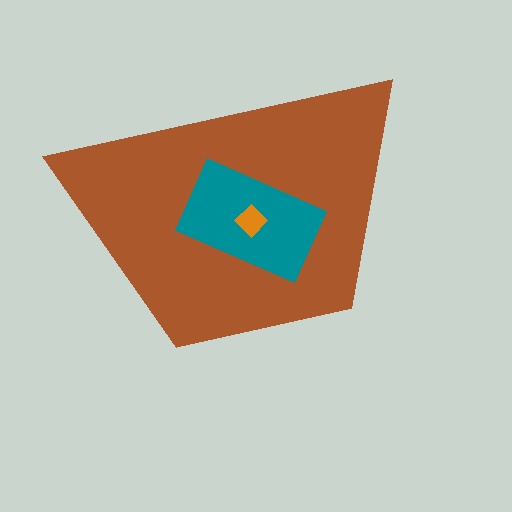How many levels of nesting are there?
3.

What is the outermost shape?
The brown trapezoid.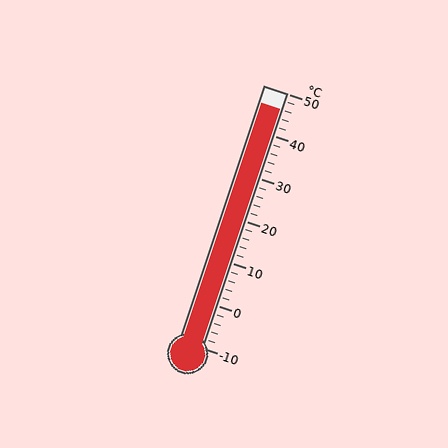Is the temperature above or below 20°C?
The temperature is above 20°C.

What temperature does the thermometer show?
The thermometer shows approximately 46°C.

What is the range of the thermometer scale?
The thermometer scale ranges from -10°C to 50°C.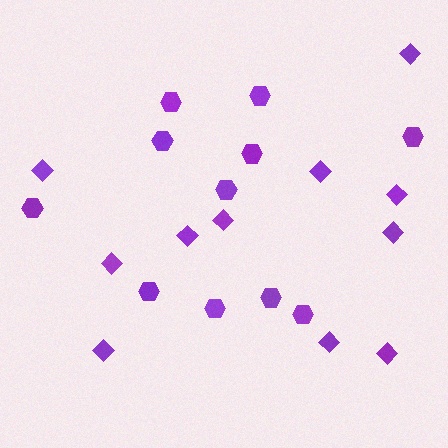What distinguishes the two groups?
There are 2 groups: one group of hexagons (11) and one group of diamonds (11).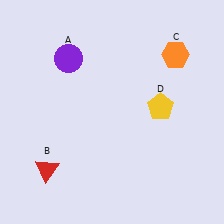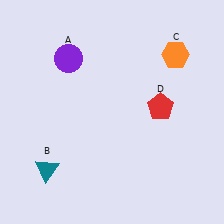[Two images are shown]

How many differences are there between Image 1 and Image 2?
There are 2 differences between the two images.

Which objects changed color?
B changed from red to teal. D changed from yellow to red.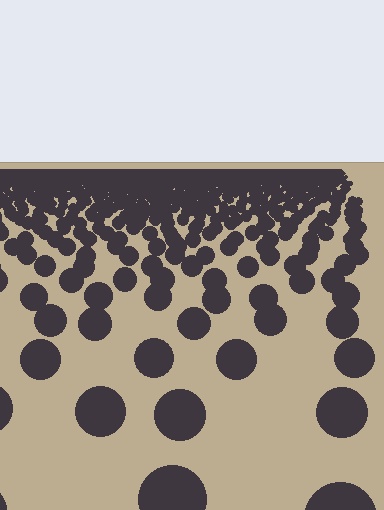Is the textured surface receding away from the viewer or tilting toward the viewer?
The surface is receding away from the viewer. Texture elements get smaller and denser toward the top.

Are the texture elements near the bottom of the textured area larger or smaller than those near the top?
Larger. Near the bottom, elements are closer to the viewer and appear at a bigger on-screen size.